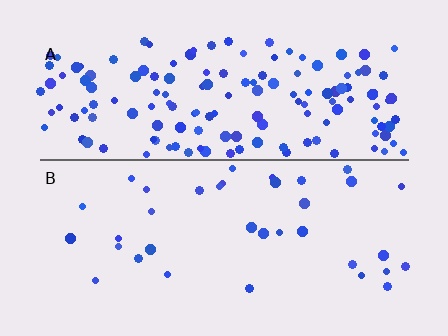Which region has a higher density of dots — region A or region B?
A (the top).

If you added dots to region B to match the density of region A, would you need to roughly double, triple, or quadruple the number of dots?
Approximately quadruple.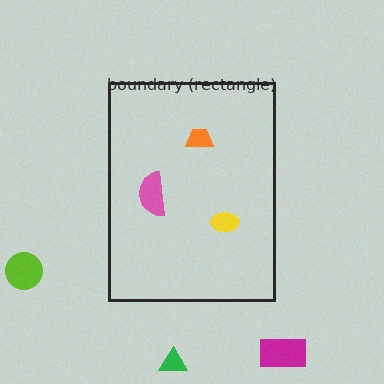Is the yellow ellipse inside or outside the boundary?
Inside.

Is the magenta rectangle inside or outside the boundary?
Outside.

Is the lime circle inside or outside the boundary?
Outside.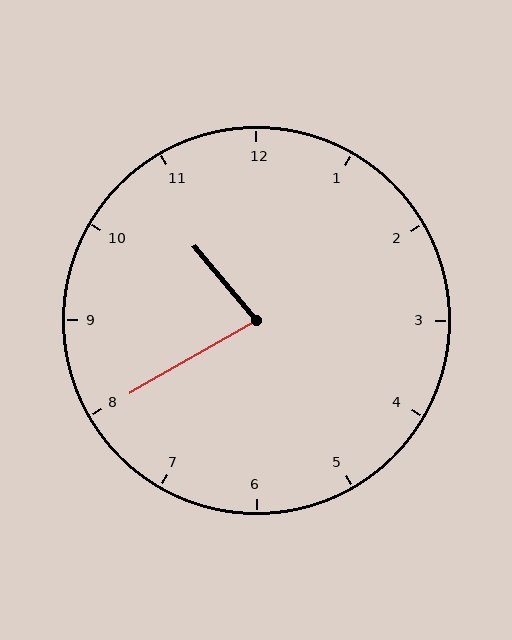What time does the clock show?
10:40.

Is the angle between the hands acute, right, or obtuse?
It is acute.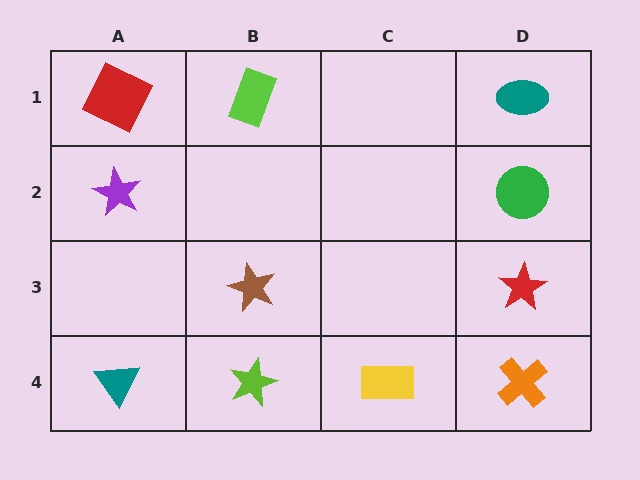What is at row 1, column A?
A red square.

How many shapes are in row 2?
2 shapes.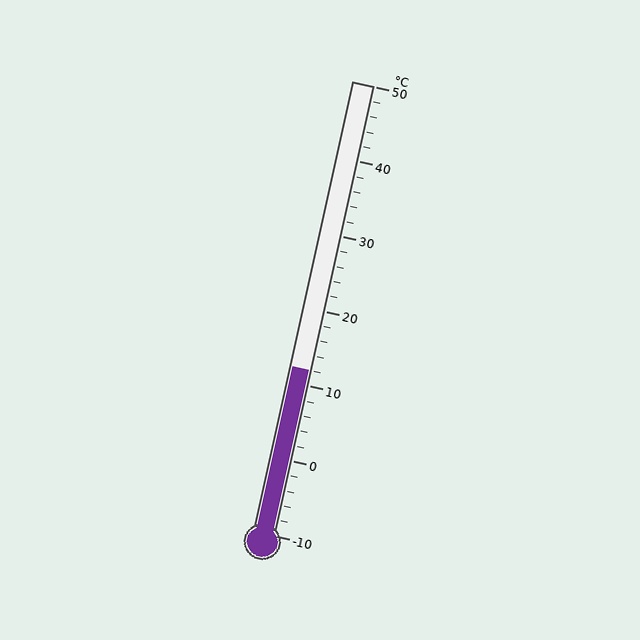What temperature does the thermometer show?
The thermometer shows approximately 12°C.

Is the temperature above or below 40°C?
The temperature is below 40°C.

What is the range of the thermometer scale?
The thermometer scale ranges from -10°C to 50°C.